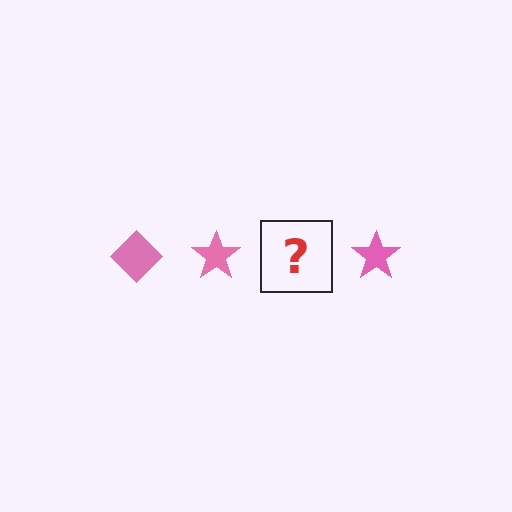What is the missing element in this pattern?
The missing element is a pink diamond.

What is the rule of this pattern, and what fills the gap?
The rule is that the pattern cycles through diamond, star shapes in pink. The gap should be filled with a pink diamond.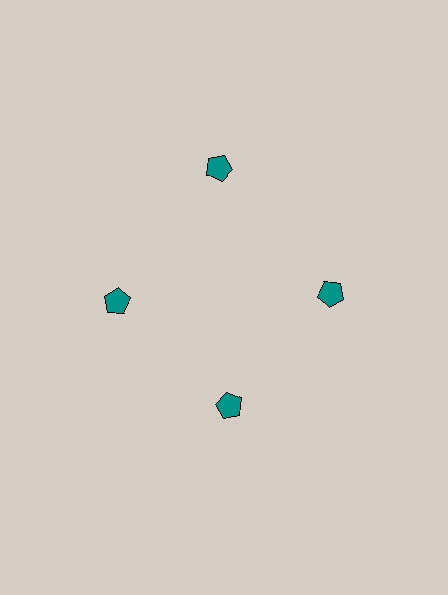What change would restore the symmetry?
The symmetry would be restored by moving it inward, back onto the ring so that all 4 pentagons sit at equal angles and equal distance from the center.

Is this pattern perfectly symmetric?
No. The 4 teal pentagons are arranged in a ring, but one element near the 12 o'clock position is pushed outward from the center, breaking the 4-fold rotational symmetry.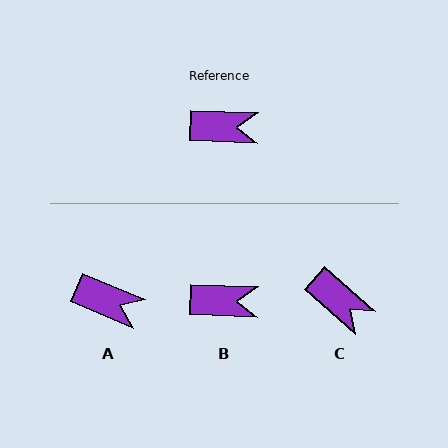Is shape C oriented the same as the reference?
No, it is off by about 39 degrees.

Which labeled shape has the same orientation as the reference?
B.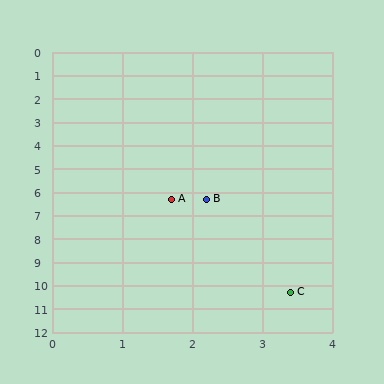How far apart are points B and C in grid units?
Points B and C are about 4.2 grid units apart.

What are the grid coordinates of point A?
Point A is at approximately (1.7, 6.3).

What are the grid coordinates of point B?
Point B is at approximately (2.2, 6.3).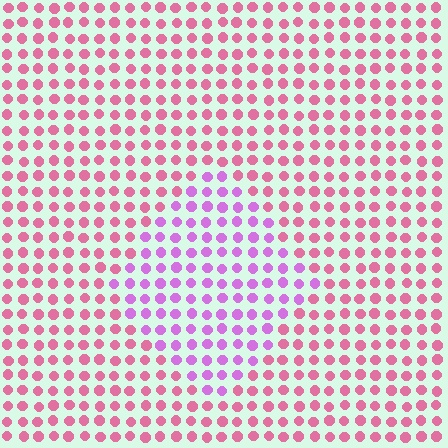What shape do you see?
I see a diamond.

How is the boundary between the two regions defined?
The boundary is defined purely by a slight shift in hue (about 41 degrees). Spacing, size, and orientation are identical on both sides.